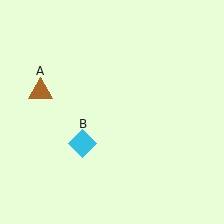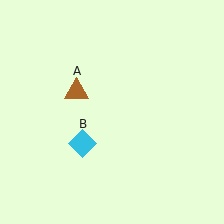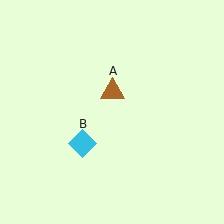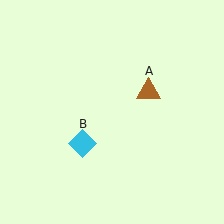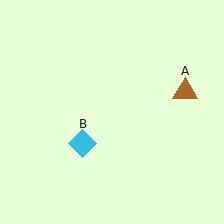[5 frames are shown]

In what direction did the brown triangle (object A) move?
The brown triangle (object A) moved right.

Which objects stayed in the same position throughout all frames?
Cyan diamond (object B) remained stationary.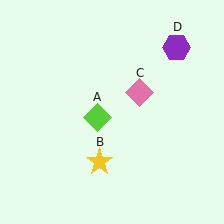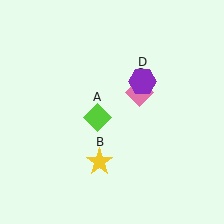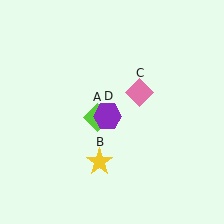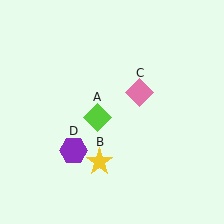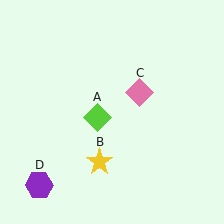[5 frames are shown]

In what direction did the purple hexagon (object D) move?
The purple hexagon (object D) moved down and to the left.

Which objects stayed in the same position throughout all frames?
Lime diamond (object A) and yellow star (object B) and pink diamond (object C) remained stationary.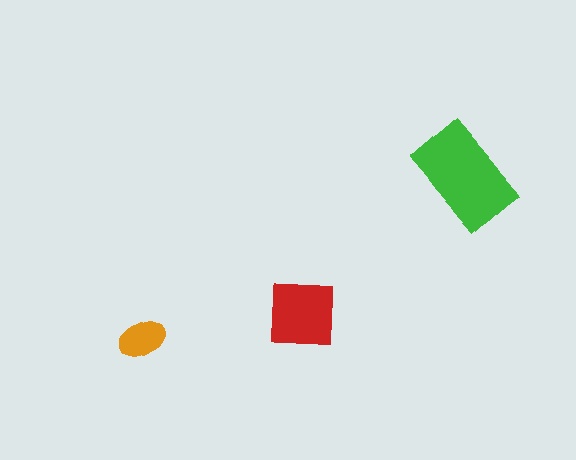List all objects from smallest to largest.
The orange ellipse, the red square, the green rectangle.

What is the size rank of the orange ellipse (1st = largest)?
3rd.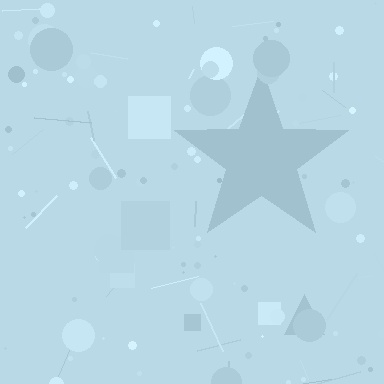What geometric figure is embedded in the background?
A star is embedded in the background.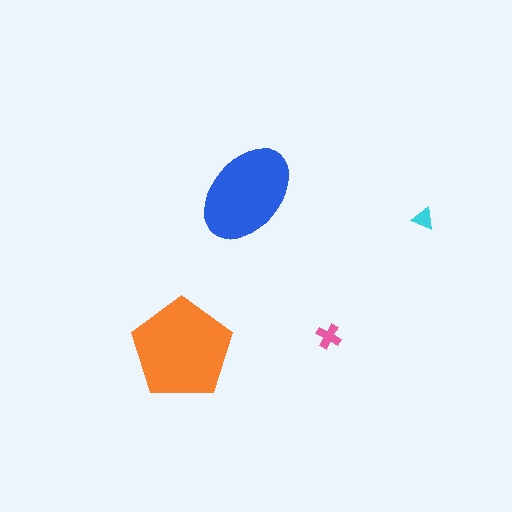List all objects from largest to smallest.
The orange pentagon, the blue ellipse, the pink cross, the cyan triangle.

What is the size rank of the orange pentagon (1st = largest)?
1st.